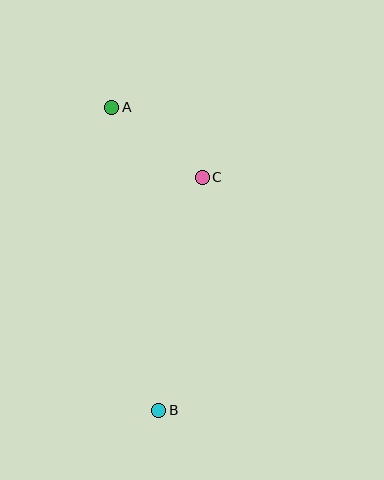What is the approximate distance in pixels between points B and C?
The distance between B and C is approximately 237 pixels.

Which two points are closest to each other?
Points A and C are closest to each other.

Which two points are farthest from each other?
Points A and B are farthest from each other.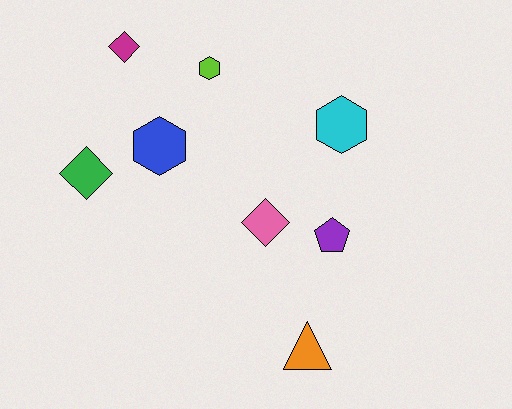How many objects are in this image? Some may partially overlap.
There are 8 objects.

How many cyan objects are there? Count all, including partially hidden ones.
There is 1 cyan object.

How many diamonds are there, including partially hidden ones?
There are 3 diamonds.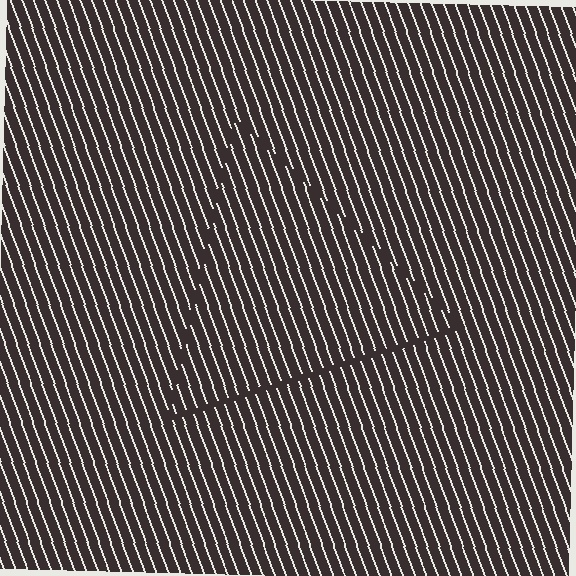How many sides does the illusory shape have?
3 sides — the line-ends trace a triangle.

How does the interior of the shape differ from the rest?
The interior of the shape contains the same grating, shifted by half a period — the contour is defined by the phase discontinuity where line-ends from the inner and outer gratings abut.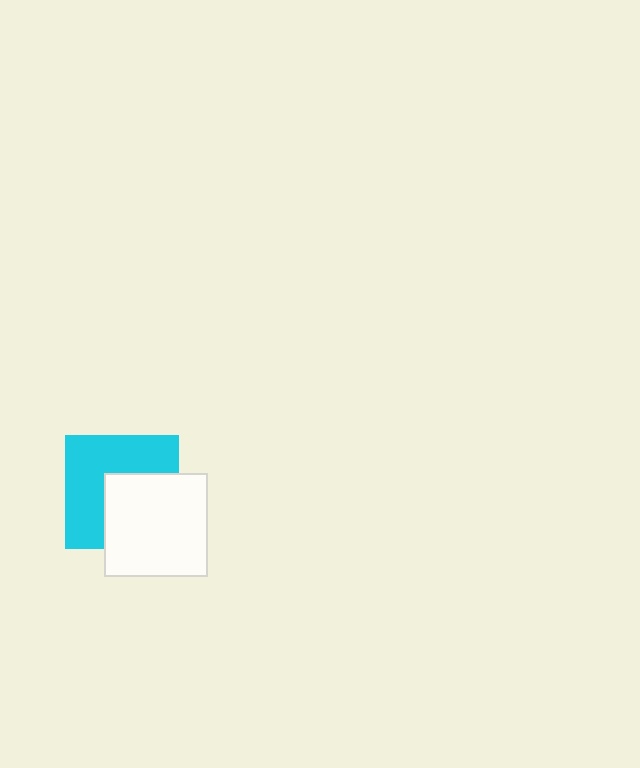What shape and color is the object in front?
The object in front is a white square.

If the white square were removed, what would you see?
You would see the complete cyan square.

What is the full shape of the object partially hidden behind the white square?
The partially hidden object is a cyan square.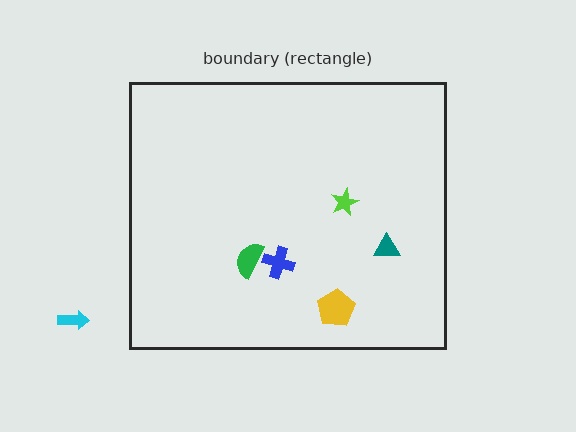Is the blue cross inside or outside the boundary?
Inside.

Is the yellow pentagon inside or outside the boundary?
Inside.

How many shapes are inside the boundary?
5 inside, 1 outside.